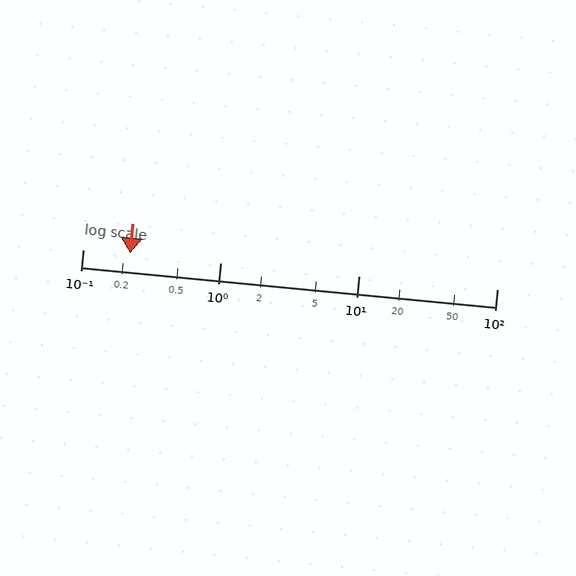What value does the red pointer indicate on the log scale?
The pointer indicates approximately 0.22.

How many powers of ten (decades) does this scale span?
The scale spans 3 decades, from 0.1 to 100.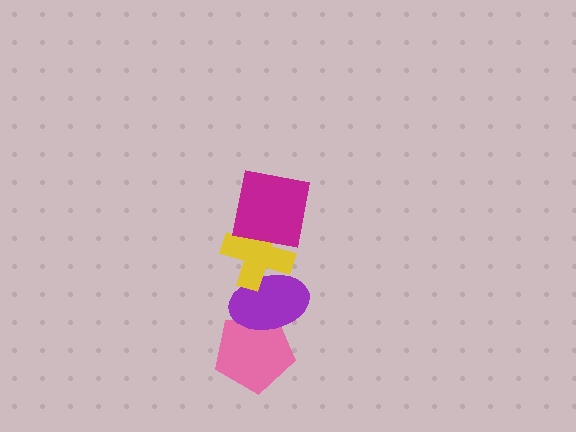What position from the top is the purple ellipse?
The purple ellipse is 3rd from the top.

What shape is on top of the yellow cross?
The magenta square is on top of the yellow cross.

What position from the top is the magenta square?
The magenta square is 1st from the top.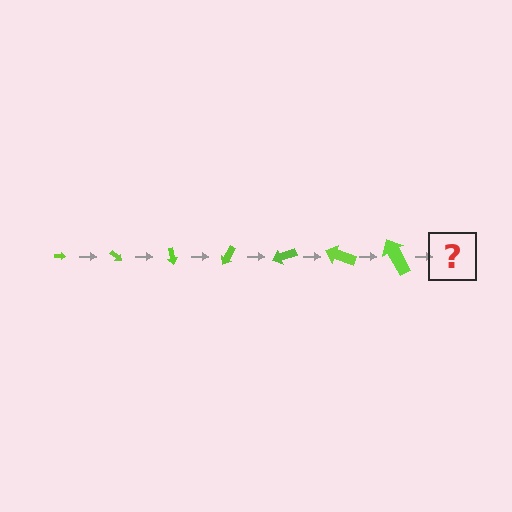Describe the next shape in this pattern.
It should be an arrow, larger than the previous one and rotated 280 degrees from the start.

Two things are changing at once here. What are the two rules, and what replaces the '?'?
The two rules are that the arrow grows larger each step and it rotates 40 degrees each step. The '?' should be an arrow, larger than the previous one and rotated 280 degrees from the start.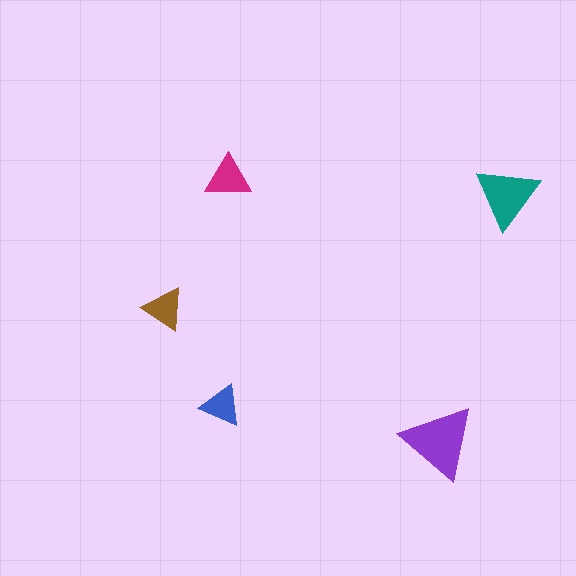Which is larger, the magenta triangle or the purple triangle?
The purple one.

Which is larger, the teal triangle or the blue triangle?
The teal one.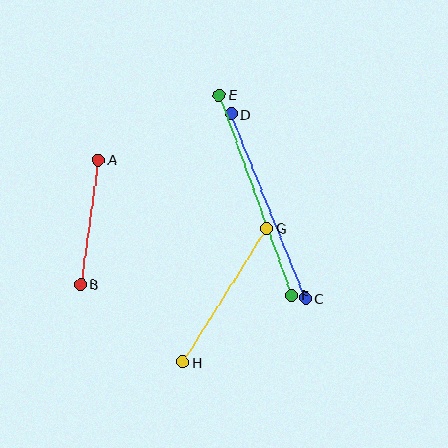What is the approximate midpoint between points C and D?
The midpoint is at approximately (268, 206) pixels.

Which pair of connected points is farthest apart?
Points E and F are farthest apart.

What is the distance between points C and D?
The distance is approximately 199 pixels.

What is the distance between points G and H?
The distance is approximately 158 pixels.